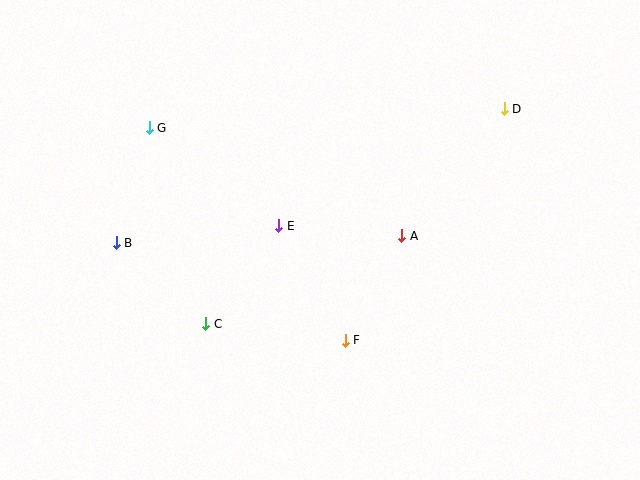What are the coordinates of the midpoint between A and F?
The midpoint between A and F is at (373, 288).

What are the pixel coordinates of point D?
Point D is at (504, 109).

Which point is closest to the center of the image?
Point E at (279, 226) is closest to the center.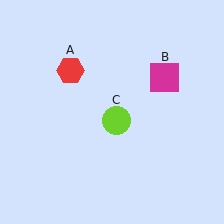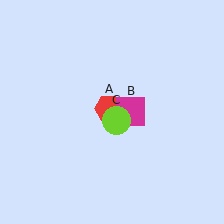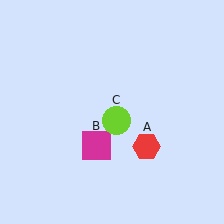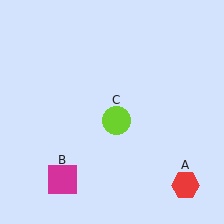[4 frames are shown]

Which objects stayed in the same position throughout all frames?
Lime circle (object C) remained stationary.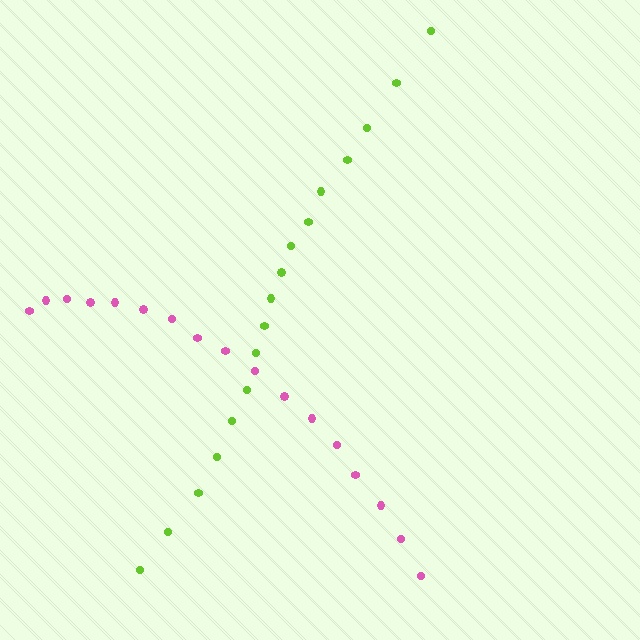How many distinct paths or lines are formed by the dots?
There are 2 distinct paths.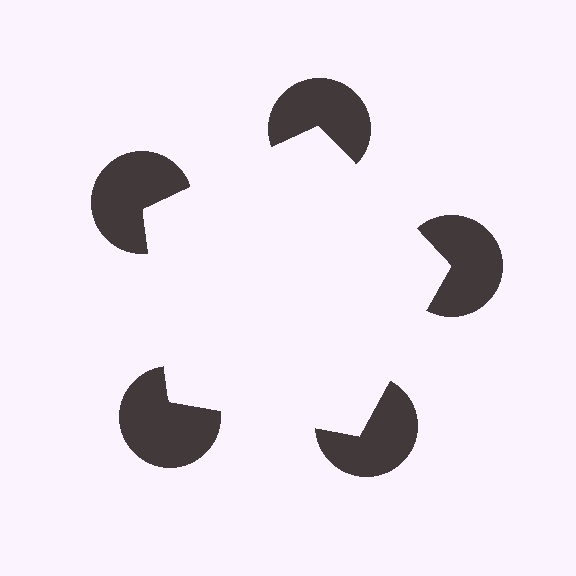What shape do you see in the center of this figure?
An illusory pentagon — its edges are inferred from the aligned wedge cuts in the pac-man discs, not physically drawn.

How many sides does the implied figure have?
5 sides.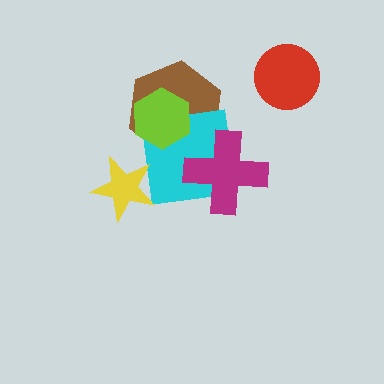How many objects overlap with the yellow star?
0 objects overlap with the yellow star.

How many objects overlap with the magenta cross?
2 objects overlap with the magenta cross.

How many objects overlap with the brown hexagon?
3 objects overlap with the brown hexagon.